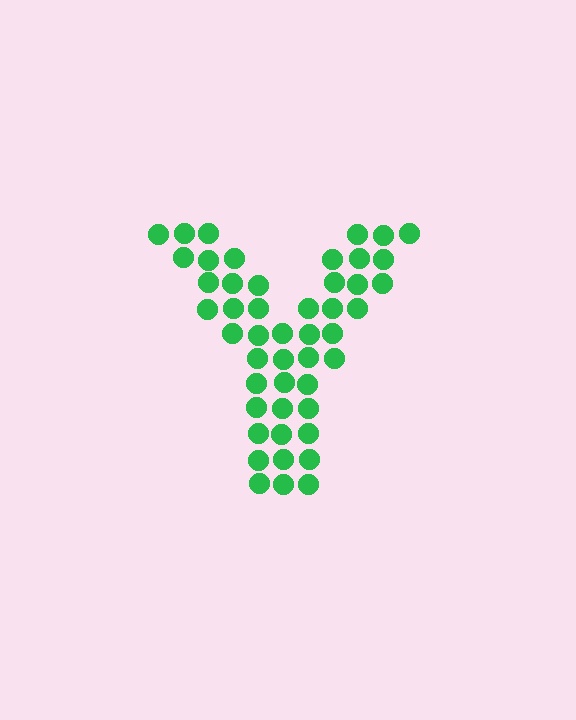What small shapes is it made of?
It is made of small circles.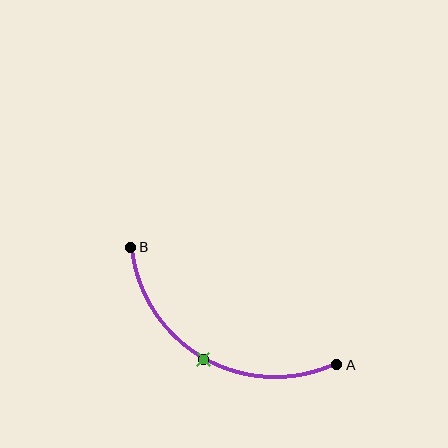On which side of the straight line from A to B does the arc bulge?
The arc bulges below the straight line connecting A and B.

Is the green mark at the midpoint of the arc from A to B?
Yes. The green mark lies on the arc at equal arc-length from both A and B — it is the arc midpoint.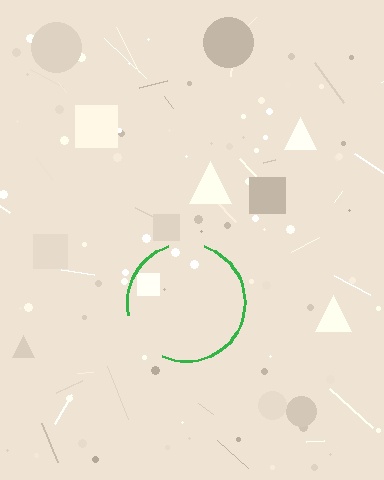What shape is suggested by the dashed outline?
The dashed outline suggests a circle.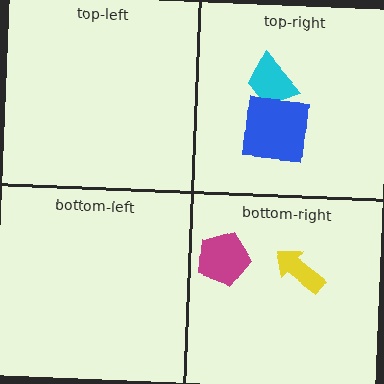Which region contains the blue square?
The top-right region.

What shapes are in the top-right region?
The cyan trapezoid, the blue square.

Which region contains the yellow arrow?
The bottom-right region.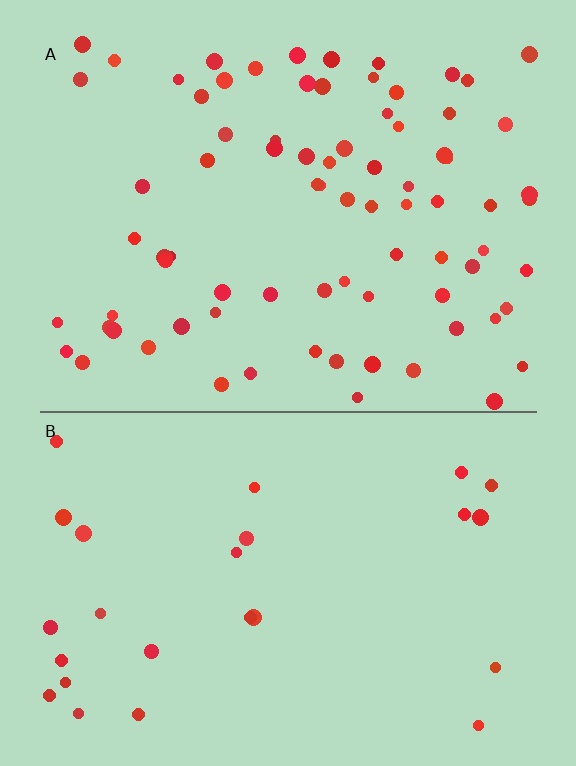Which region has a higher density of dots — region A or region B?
A (the top).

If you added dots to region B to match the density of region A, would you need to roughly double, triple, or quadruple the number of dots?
Approximately triple.